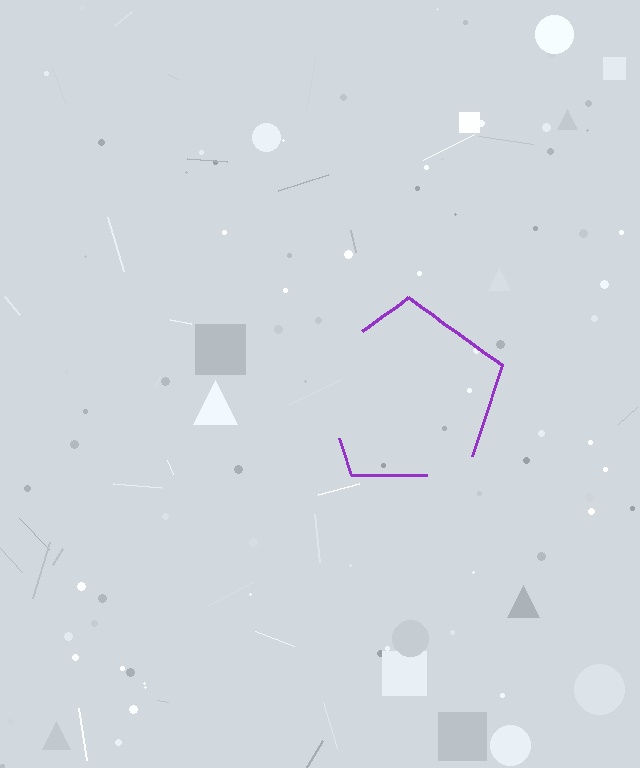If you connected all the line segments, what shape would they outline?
They would outline a pentagon.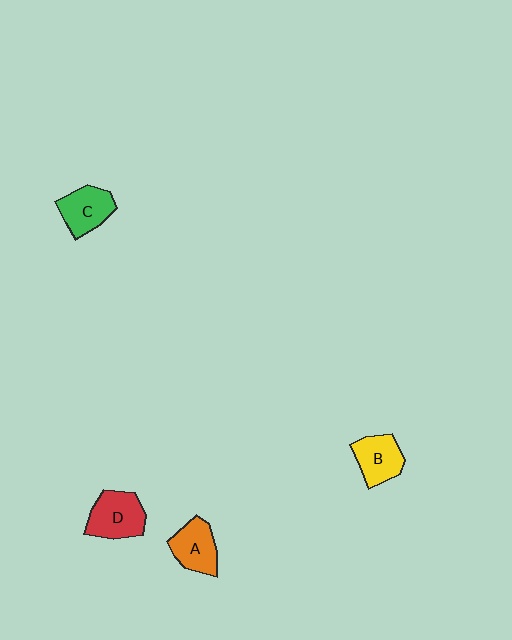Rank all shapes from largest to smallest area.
From largest to smallest: D (red), C (green), A (orange), B (yellow).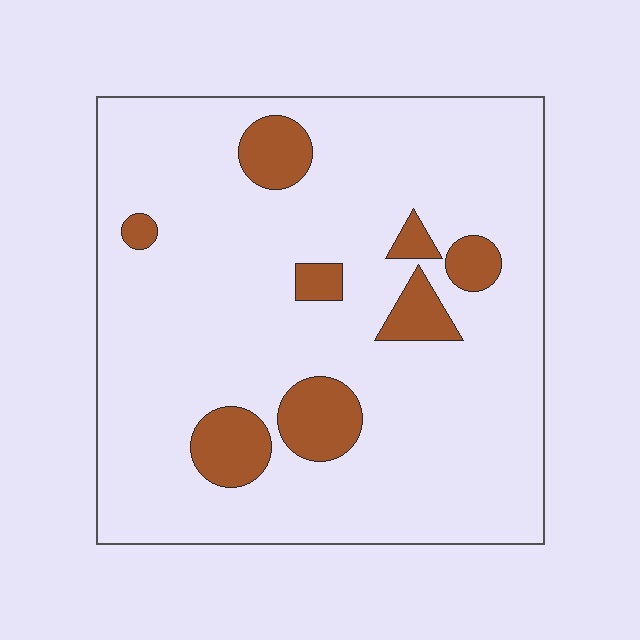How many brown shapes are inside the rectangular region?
8.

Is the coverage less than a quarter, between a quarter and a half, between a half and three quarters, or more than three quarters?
Less than a quarter.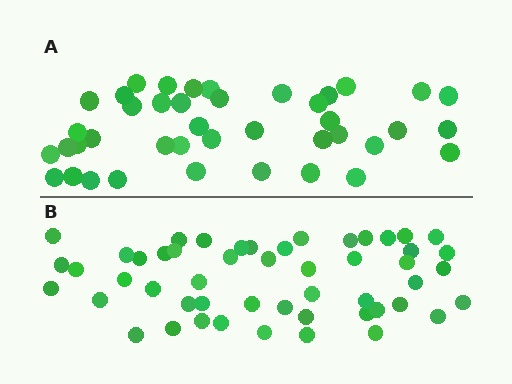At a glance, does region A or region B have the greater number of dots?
Region B (the bottom region) has more dots.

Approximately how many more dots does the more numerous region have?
Region B has roughly 10 or so more dots than region A.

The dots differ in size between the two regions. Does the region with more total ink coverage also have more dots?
No. Region A has more total ink coverage because its dots are larger, but region B actually contains more individual dots. Total area can be misleading — the number of items is what matters here.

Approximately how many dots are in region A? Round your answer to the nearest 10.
About 40 dots. (The exact count is 41, which rounds to 40.)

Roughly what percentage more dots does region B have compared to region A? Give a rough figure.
About 25% more.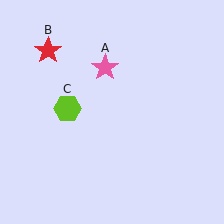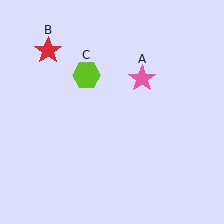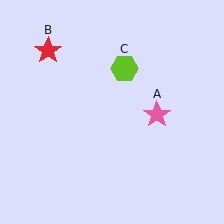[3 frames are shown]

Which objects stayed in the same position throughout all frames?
Red star (object B) remained stationary.